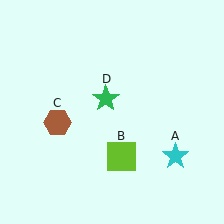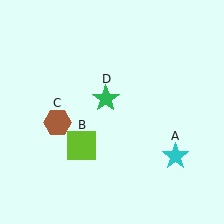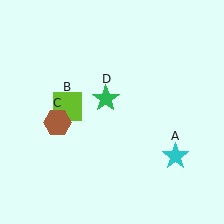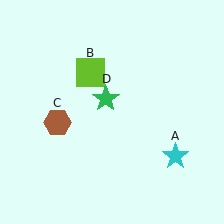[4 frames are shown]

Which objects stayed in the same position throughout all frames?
Cyan star (object A) and brown hexagon (object C) and green star (object D) remained stationary.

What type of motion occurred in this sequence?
The lime square (object B) rotated clockwise around the center of the scene.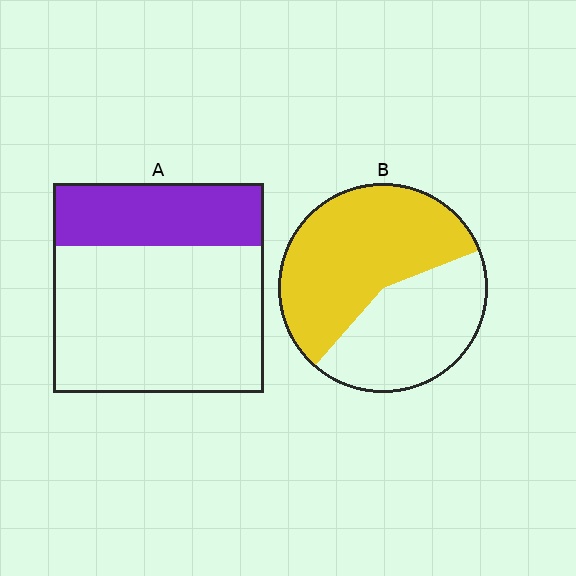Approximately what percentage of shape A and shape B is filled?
A is approximately 30% and B is approximately 60%.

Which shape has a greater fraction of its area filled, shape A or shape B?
Shape B.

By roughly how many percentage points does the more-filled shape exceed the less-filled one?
By roughly 30 percentage points (B over A).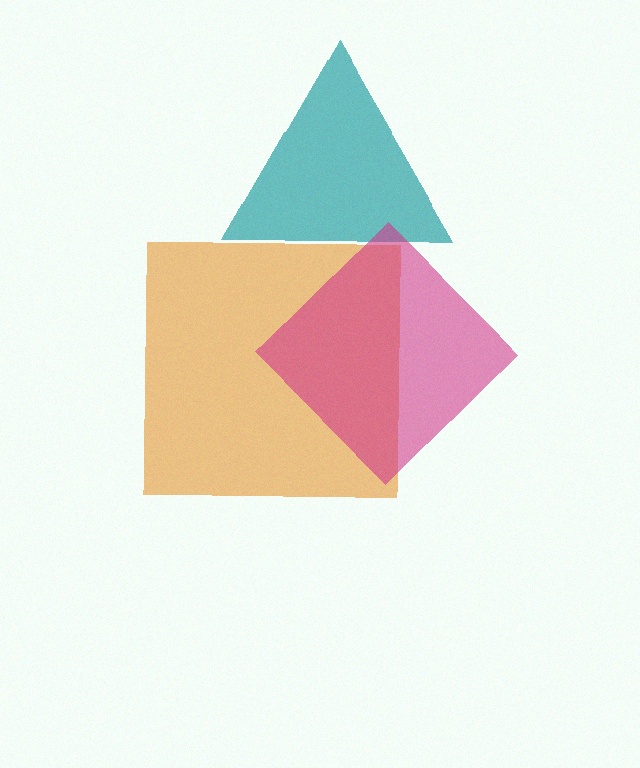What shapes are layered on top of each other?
The layered shapes are: a teal triangle, an orange square, a magenta diamond.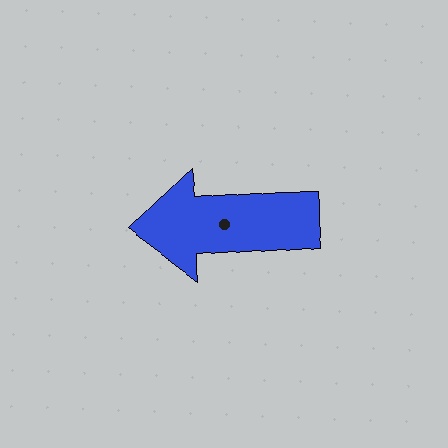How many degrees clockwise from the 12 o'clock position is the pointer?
Approximately 265 degrees.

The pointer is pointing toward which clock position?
Roughly 9 o'clock.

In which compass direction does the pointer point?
West.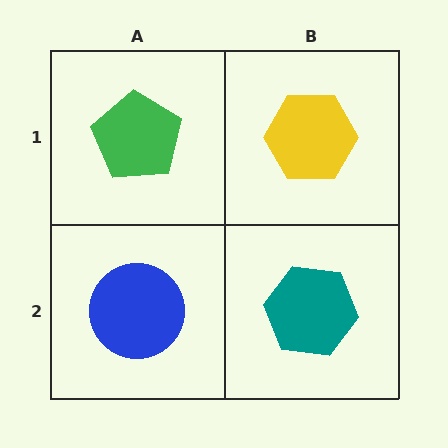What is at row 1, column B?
A yellow hexagon.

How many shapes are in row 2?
2 shapes.